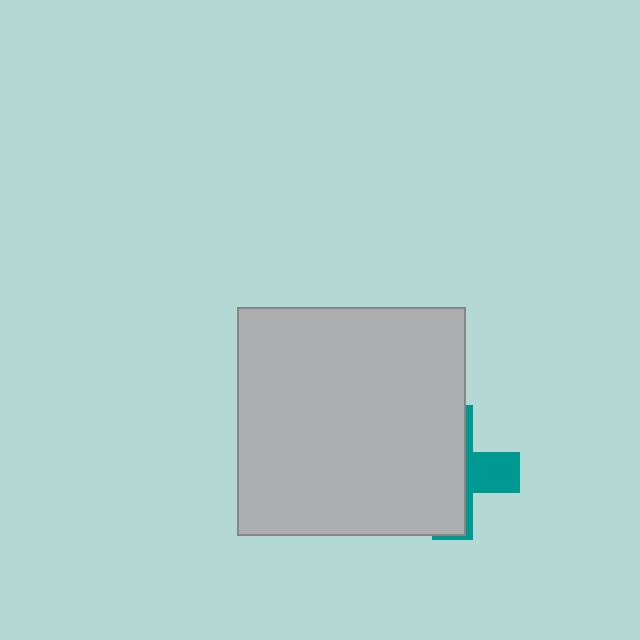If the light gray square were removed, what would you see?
You would see the complete teal cross.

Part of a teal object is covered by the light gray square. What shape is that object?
It is a cross.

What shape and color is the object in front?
The object in front is a light gray square.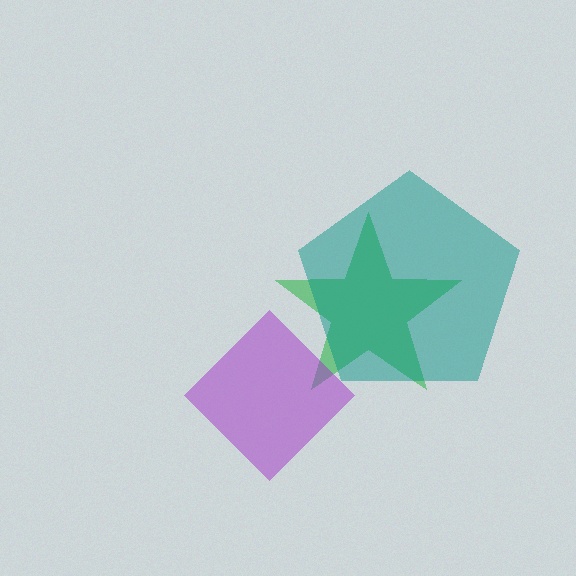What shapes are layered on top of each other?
The layered shapes are: a green star, a teal pentagon, a purple diamond.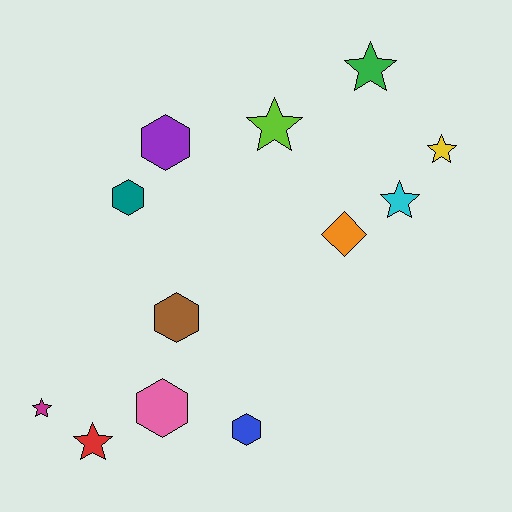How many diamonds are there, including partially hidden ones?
There is 1 diamond.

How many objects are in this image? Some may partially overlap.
There are 12 objects.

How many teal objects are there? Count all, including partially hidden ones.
There is 1 teal object.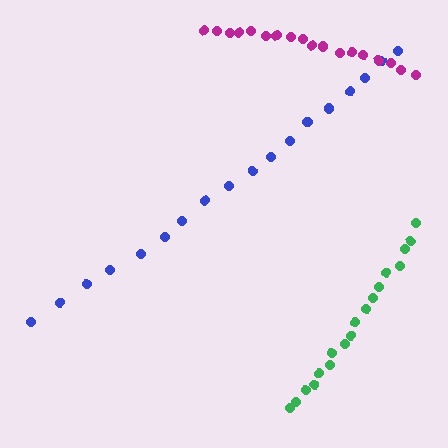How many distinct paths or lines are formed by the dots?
There are 3 distinct paths.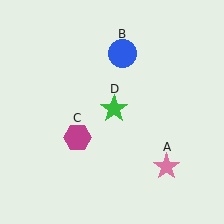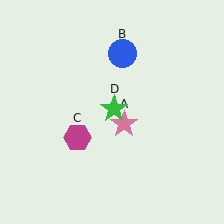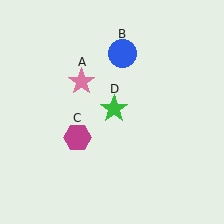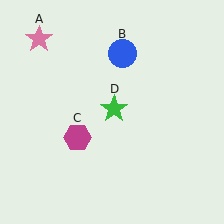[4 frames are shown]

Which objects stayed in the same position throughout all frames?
Blue circle (object B) and magenta hexagon (object C) and green star (object D) remained stationary.